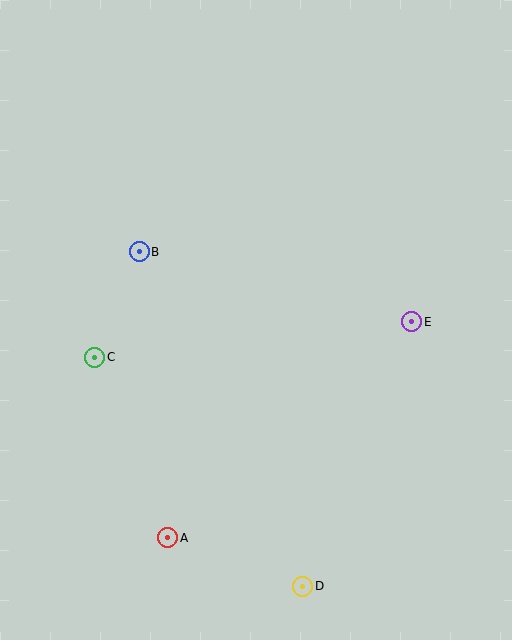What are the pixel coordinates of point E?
Point E is at (412, 322).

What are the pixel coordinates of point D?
Point D is at (303, 586).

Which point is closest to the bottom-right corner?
Point D is closest to the bottom-right corner.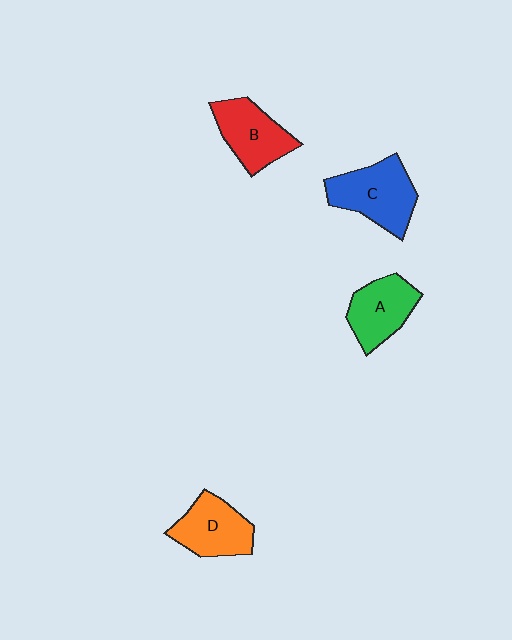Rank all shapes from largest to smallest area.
From largest to smallest: C (blue), B (red), D (orange), A (green).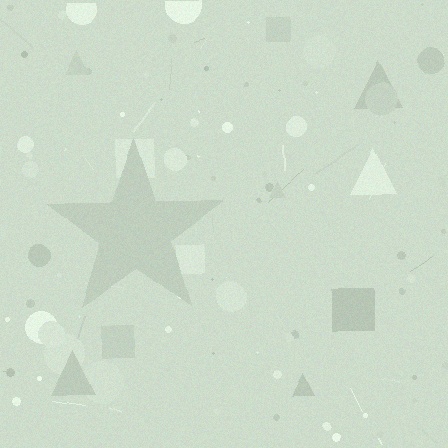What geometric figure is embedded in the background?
A star is embedded in the background.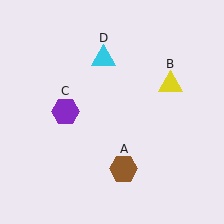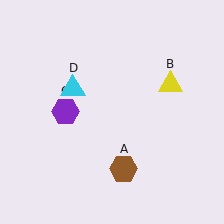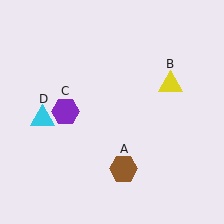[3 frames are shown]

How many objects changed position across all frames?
1 object changed position: cyan triangle (object D).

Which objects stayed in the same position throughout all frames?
Brown hexagon (object A) and yellow triangle (object B) and purple hexagon (object C) remained stationary.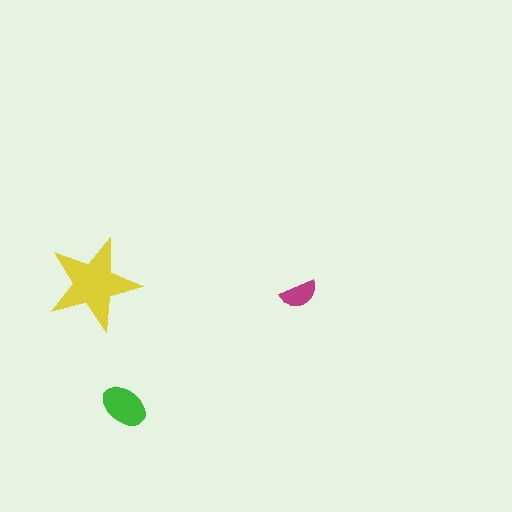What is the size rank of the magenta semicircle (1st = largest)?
3rd.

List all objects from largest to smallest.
The yellow star, the green ellipse, the magenta semicircle.